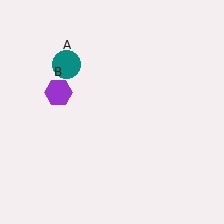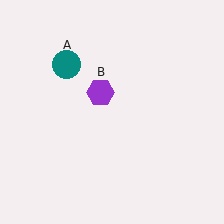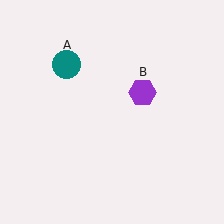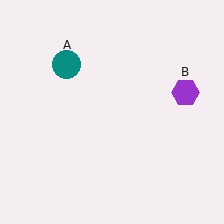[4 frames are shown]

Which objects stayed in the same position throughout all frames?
Teal circle (object A) remained stationary.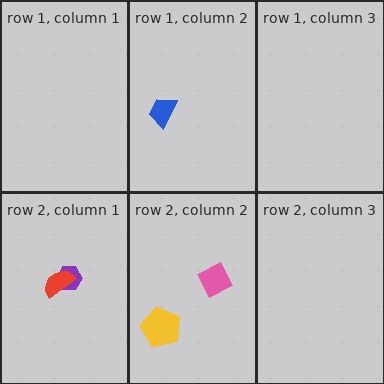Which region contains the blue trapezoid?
The row 1, column 2 region.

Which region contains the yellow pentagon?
The row 2, column 2 region.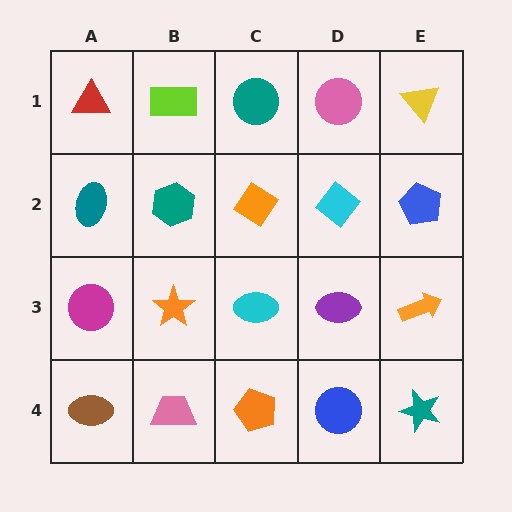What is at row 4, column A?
A brown ellipse.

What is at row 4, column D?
A blue circle.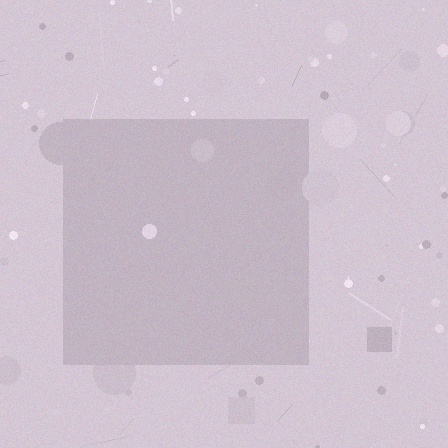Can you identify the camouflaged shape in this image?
The camouflaged shape is a square.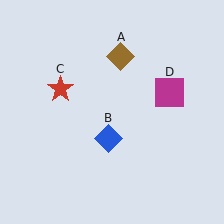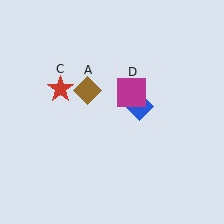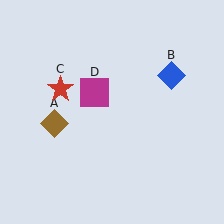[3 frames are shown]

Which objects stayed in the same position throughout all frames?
Red star (object C) remained stationary.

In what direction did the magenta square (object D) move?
The magenta square (object D) moved left.